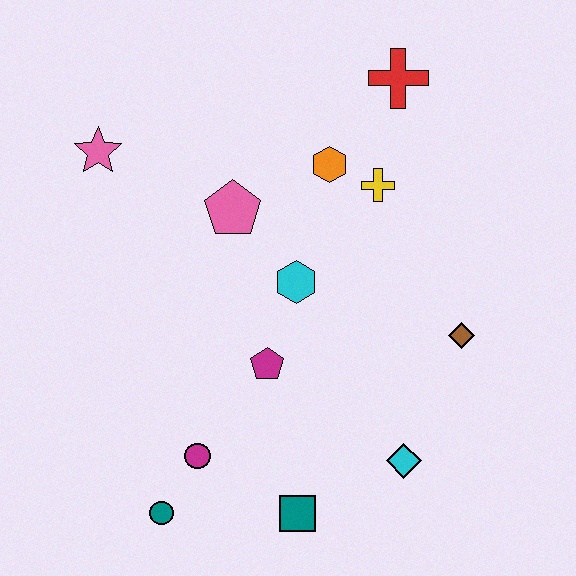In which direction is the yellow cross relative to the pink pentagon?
The yellow cross is to the right of the pink pentagon.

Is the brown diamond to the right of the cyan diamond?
Yes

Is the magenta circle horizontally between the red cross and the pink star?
Yes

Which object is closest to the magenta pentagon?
The cyan hexagon is closest to the magenta pentagon.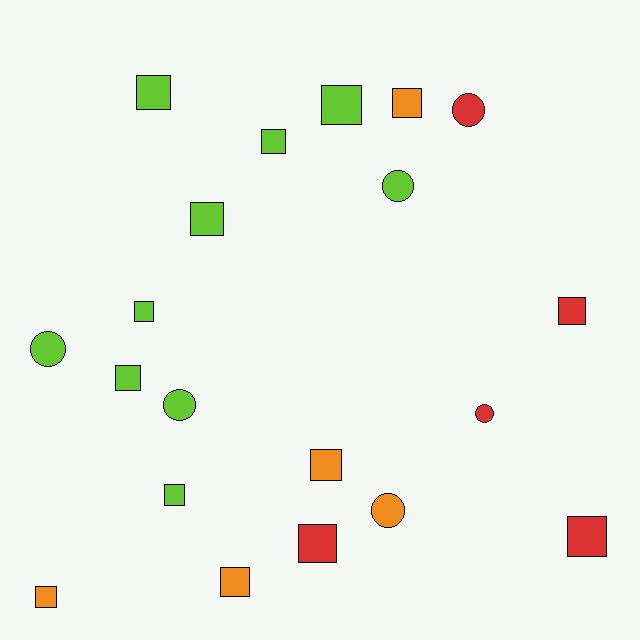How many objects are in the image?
There are 20 objects.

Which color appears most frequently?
Lime, with 10 objects.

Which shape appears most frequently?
Square, with 14 objects.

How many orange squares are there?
There are 4 orange squares.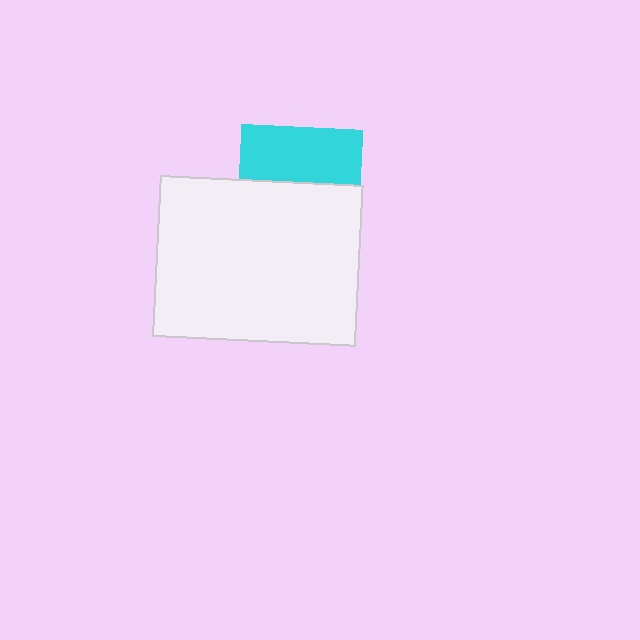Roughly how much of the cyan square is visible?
About half of it is visible (roughly 45%).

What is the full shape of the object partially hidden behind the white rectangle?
The partially hidden object is a cyan square.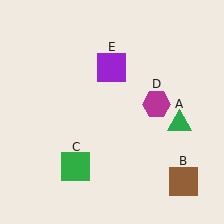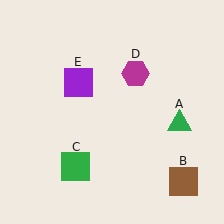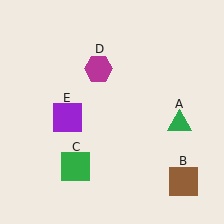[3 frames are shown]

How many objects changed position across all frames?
2 objects changed position: magenta hexagon (object D), purple square (object E).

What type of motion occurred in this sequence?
The magenta hexagon (object D), purple square (object E) rotated counterclockwise around the center of the scene.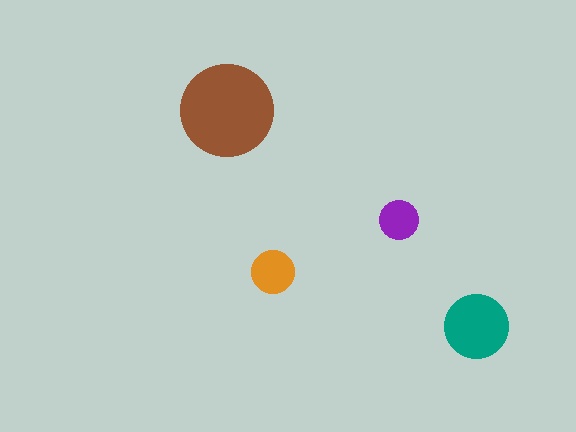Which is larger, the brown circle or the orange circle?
The brown one.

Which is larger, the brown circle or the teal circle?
The brown one.